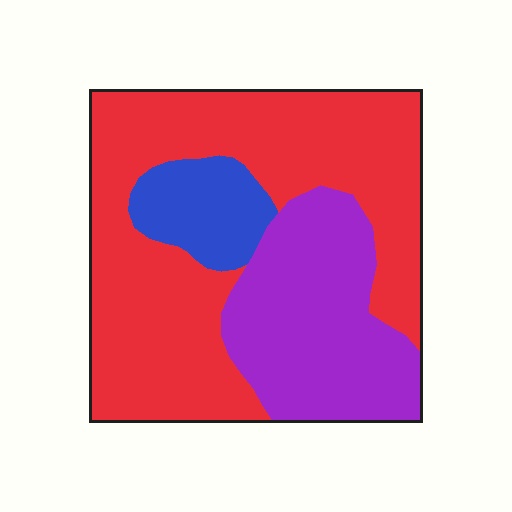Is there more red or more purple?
Red.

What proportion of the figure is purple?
Purple covers 30% of the figure.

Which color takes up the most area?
Red, at roughly 60%.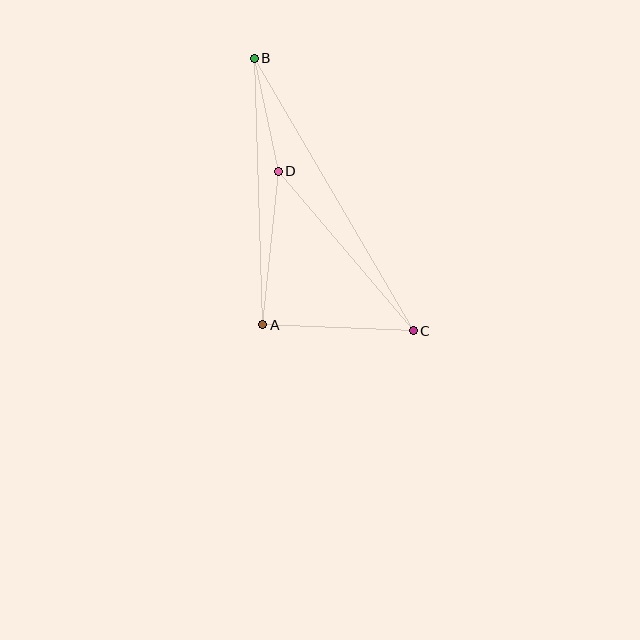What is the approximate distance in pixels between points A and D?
The distance between A and D is approximately 154 pixels.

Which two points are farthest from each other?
Points B and C are farthest from each other.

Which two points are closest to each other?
Points B and D are closest to each other.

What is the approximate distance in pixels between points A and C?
The distance between A and C is approximately 150 pixels.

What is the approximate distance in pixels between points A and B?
The distance between A and B is approximately 266 pixels.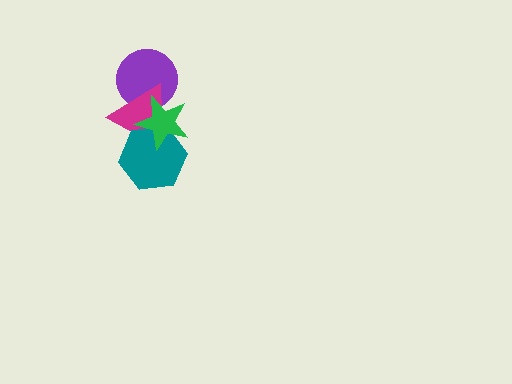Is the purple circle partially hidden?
Yes, it is partially covered by another shape.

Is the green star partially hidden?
No, no other shape covers it.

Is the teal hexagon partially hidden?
Yes, it is partially covered by another shape.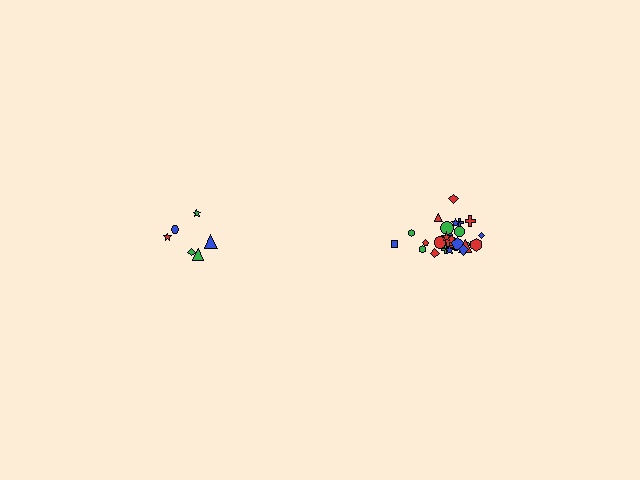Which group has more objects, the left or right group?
The right group.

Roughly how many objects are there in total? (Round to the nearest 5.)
Roughly 30 objects in total.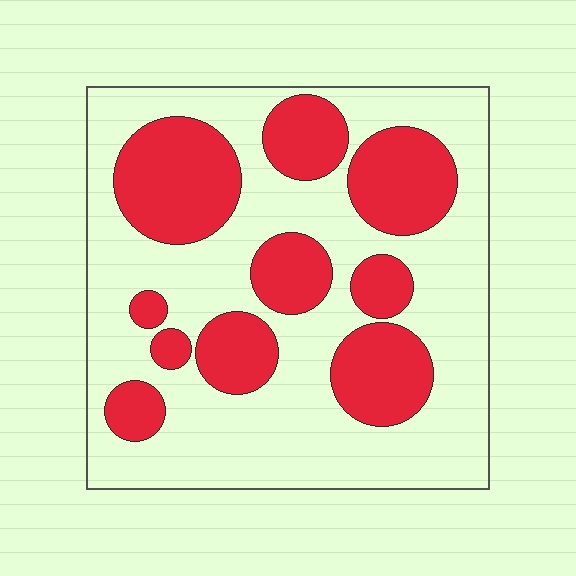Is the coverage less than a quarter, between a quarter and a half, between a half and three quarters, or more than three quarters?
Between a quarter and a half.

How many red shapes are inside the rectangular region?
10.